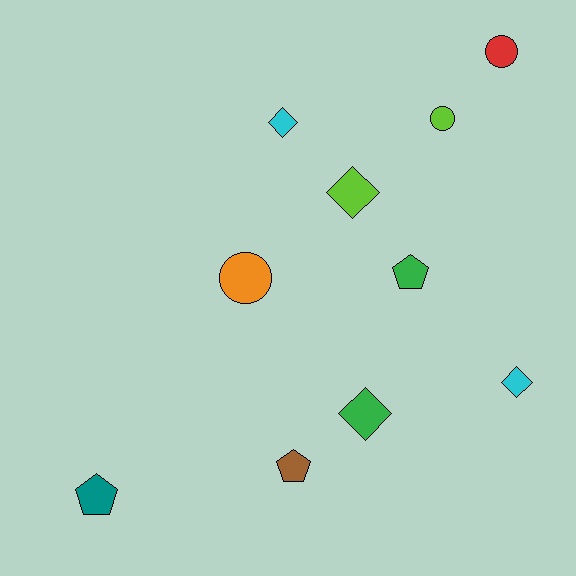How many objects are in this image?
There are 10 objects.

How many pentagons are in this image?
There are 3 pentagons.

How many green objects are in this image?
There are 2 green objects.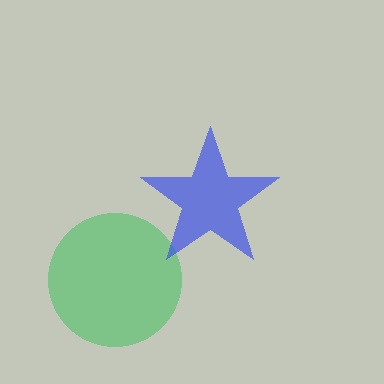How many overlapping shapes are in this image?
There are 2 overlapping shapes in the image.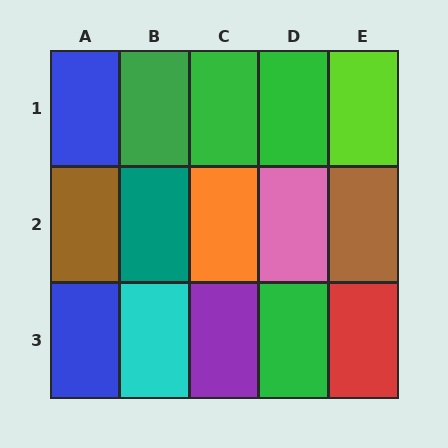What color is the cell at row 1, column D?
Green.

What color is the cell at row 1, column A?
Blue.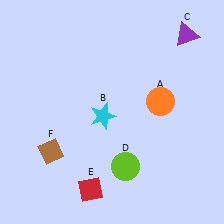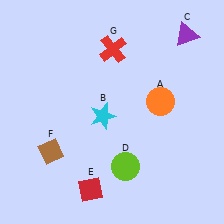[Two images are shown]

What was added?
A red cross (G) was added in Image 2.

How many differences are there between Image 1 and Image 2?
There is 1 difference between the two images.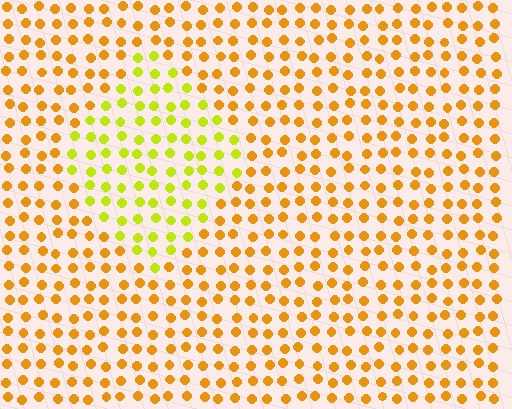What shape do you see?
I see a diamond.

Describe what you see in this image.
The image is filled with small orange elements in a uniform arrangement. A diamond-shaped region is visible where the elements are tinted to a slightly different hue, forming a subtle color boundary.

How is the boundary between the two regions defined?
The boundary is defined purely by a slight shift in hue (about 34 degrees). Spacing, size, and orientation are identical on both sides.